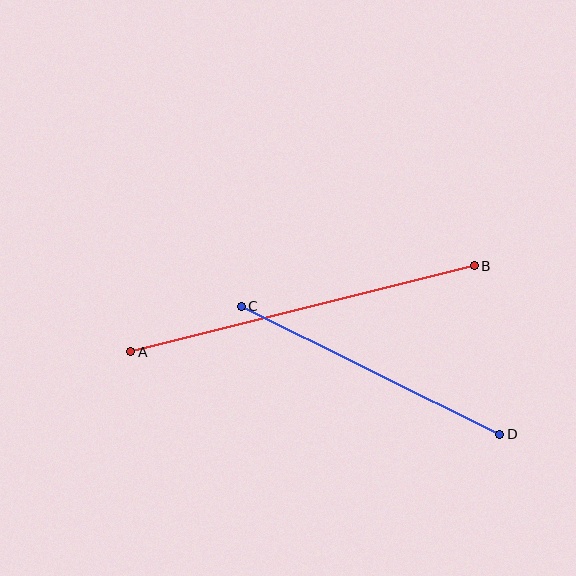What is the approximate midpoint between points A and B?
The midpoint is at approximately (302, 309) pixels.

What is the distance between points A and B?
The distance is approximately 354 pixels.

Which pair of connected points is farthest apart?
Points A and B are farthest apart.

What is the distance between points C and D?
The distance is approximately 289 pixels.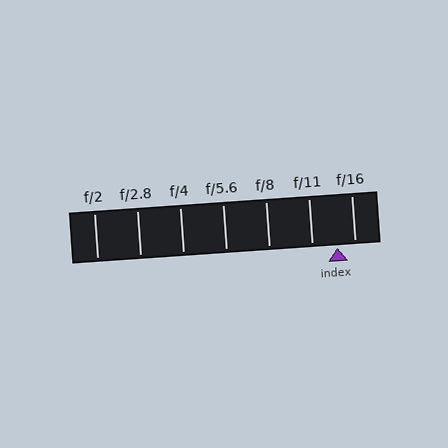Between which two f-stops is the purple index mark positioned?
The index mark is between f/11 and f/16.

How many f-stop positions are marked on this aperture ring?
There are 7 f-stop positions marked.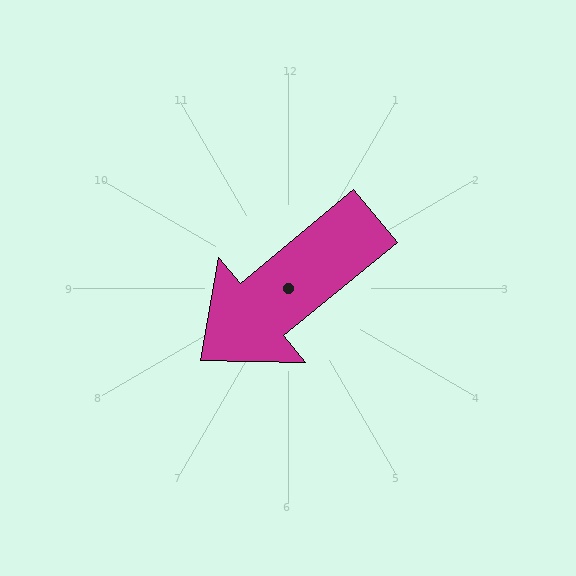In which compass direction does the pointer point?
Southwest.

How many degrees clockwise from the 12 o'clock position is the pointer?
Approximately 230 degrees.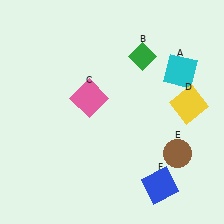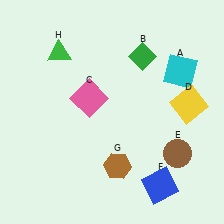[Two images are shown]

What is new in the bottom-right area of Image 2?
A brown hexagon (G) was added in the bottom-right area of Image 2.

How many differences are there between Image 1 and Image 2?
There are 2 differences between the two images.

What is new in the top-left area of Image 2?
A green triangle (H) was added in the top-left area of Image 2.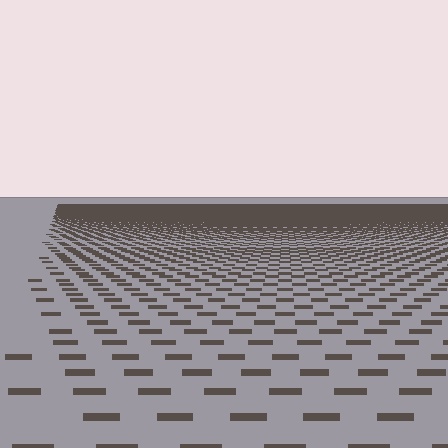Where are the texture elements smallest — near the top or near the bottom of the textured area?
Near the top.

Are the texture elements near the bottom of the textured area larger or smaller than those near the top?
Larger. Near the bottom, elements are closer to the viewer and appear at a bigger on-screen size.